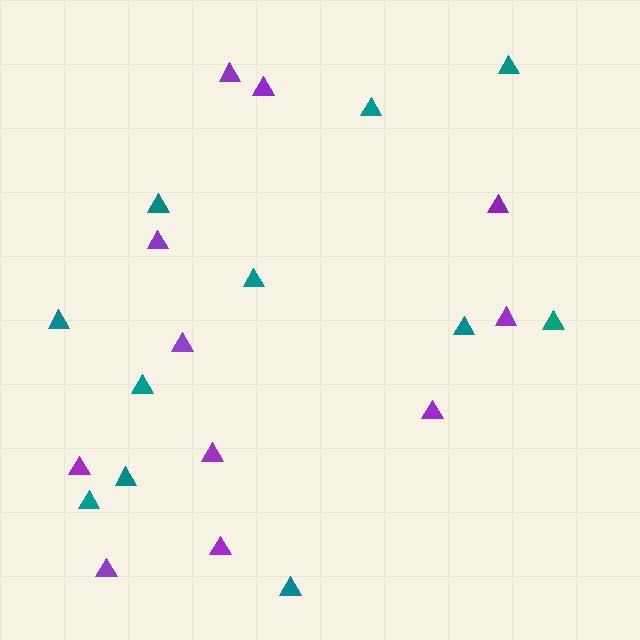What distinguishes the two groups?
There are 2 groups: one group of purple triangles (11) and one group of teal triangles (11).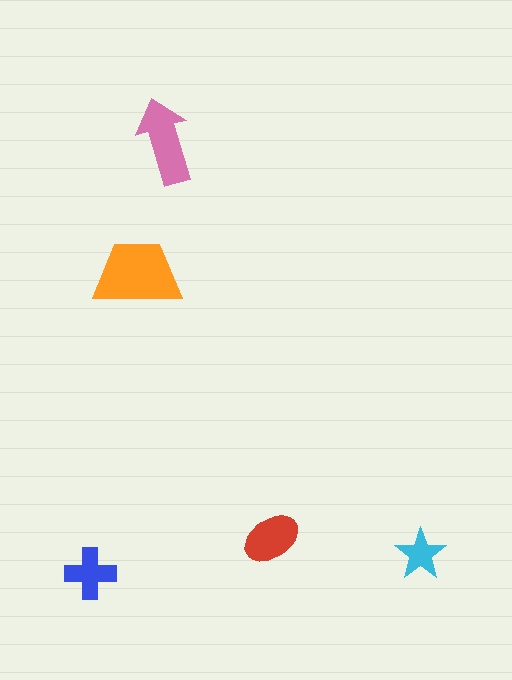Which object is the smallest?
The cyan star.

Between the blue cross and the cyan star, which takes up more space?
The blue cross.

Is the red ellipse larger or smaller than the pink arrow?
Smaller.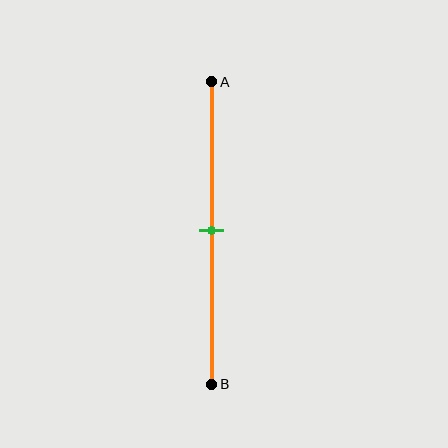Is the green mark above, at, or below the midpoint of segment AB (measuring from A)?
The green mark is approximately at the midpoint of segment AB.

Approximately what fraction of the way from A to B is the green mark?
The green mark is approximately 50% of the way from A to B.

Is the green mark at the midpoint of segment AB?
Yes, the mark is approximately at the midpoint.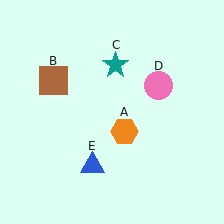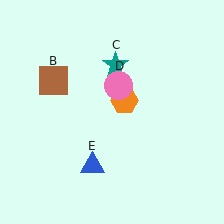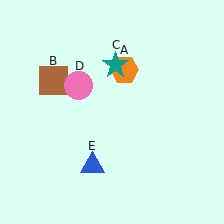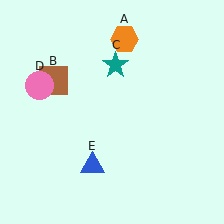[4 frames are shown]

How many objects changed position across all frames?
2 objects changed position: orange hexagon (object A), pink circle (object D).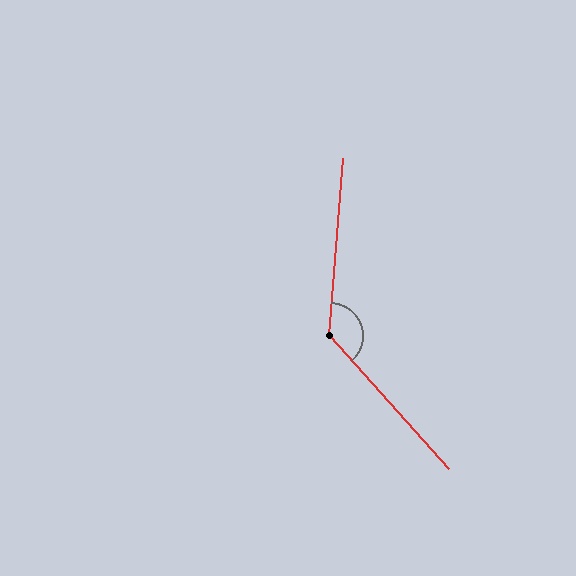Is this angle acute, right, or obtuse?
It is obtuse.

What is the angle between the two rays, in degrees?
Approximately 134 degrees.